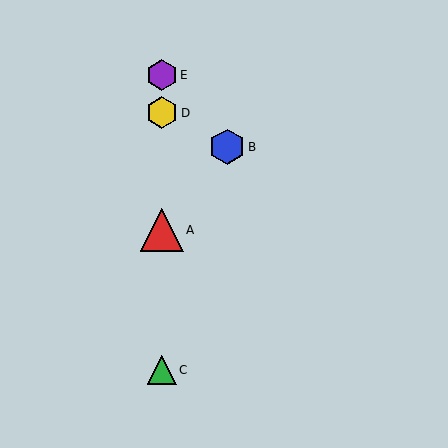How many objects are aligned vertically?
4 objects (A, C, D, E) are aligned vertically.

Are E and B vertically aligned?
No, E is at x≈162 and B is at x≈227.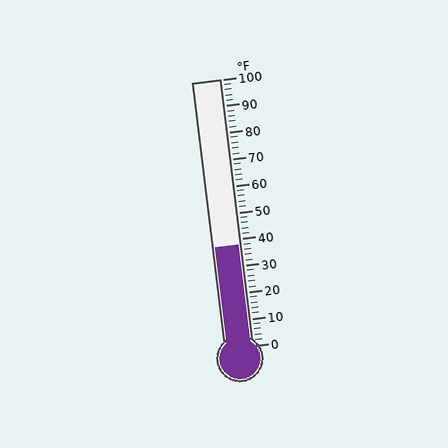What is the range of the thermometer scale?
The thermometer scale ranges from 0°F to 100°F.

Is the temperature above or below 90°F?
The temperature is below 90°F.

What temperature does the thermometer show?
The thermometer shows approximately 38°F.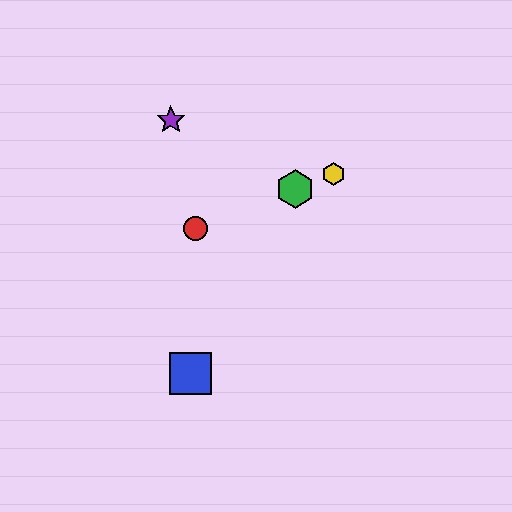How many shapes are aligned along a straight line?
3 shapes (the red circle, the green hexagon, the yellow hexagon) are aligned along a straight line.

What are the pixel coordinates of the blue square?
The blue square is at (190, 374).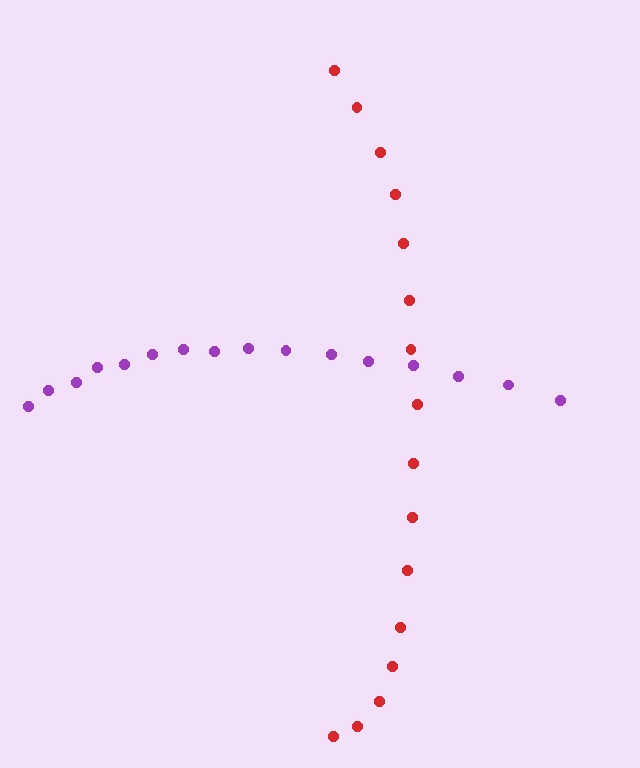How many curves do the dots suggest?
There are 2 distinct paths.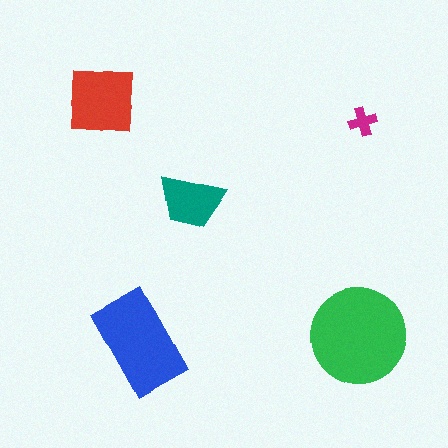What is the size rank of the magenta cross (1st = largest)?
5th.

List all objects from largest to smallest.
The green circle, the blue rectangle, the red square, the teal trapezoid, the magenta cross.